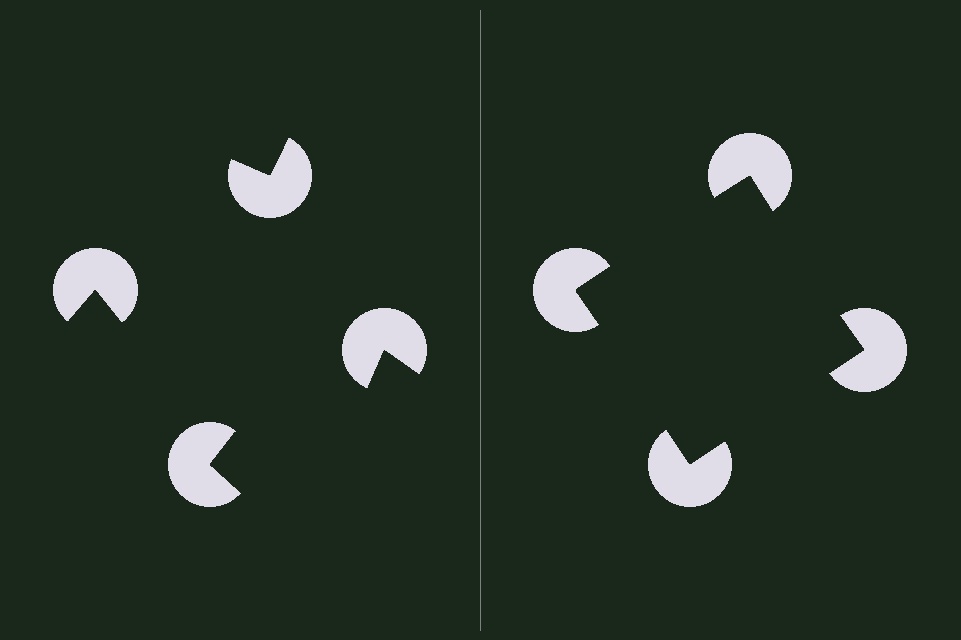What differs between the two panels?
The pac-man discs are positioned identically on both sides; only the wedge orientations differ. On the right they align to a square; on the left they are misaligned.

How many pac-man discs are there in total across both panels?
8 — 4 on each side.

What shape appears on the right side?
An illusory square.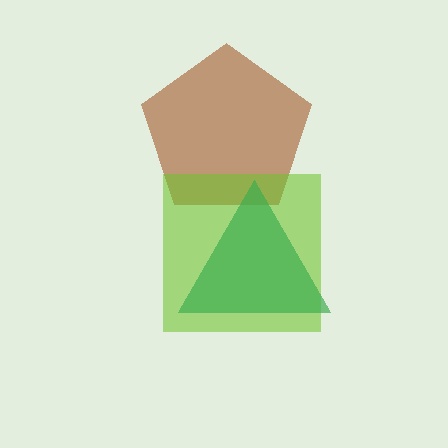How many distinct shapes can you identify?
There are 3 distinct shapes: a brown pentagon, a lime square, a green triangle.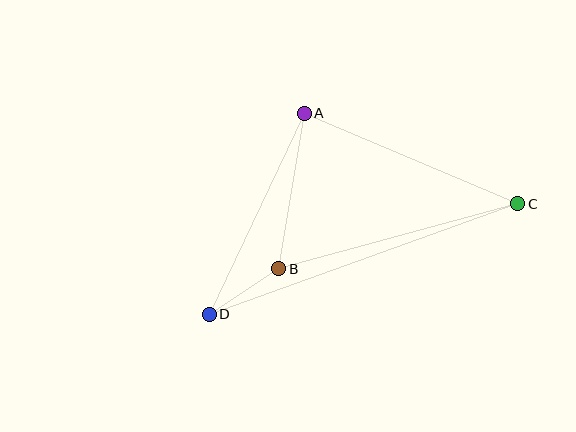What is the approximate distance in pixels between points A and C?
The distance between A and C is approximately 232 pixels.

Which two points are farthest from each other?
Points C and D are farthest from each other.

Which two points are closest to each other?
Points B and D are closest to each other.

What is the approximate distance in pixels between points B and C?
The distance between B and C is approximately 248 pixels.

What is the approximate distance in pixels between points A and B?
The distance between A and B is approximately 157 pixels.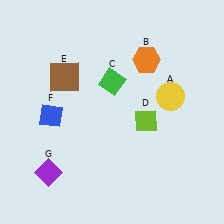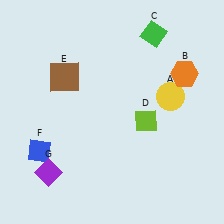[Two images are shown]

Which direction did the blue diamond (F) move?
The blue diamond (F) moved down.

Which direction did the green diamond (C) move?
The green diamond (C) moved up.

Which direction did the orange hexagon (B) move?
The orange hexagon (B) moved right.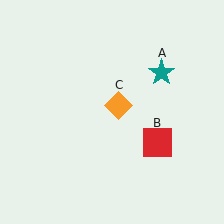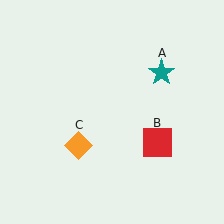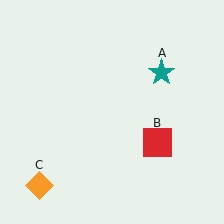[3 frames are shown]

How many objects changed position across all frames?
1 object changed position: orange diamond (object C).